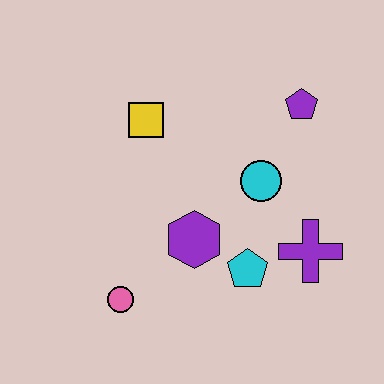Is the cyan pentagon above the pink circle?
Yes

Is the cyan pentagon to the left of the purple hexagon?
No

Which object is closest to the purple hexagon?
The cyan pentagon is closest to the purple hexagon.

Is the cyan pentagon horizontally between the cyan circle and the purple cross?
No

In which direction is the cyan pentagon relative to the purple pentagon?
The cyan pentagon is below the purple pentagon.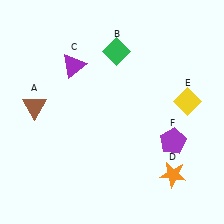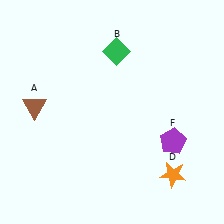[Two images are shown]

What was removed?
The yellow diamond (E), the purple triangle (C) were removed in Image 2.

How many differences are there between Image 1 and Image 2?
There are 2 differences between the two images.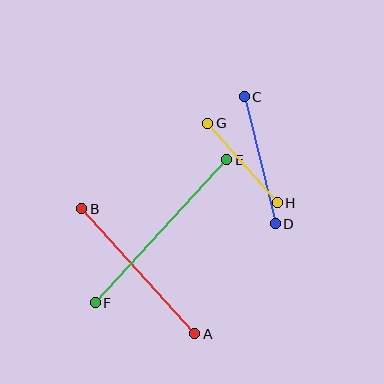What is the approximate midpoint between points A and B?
The midpoint is at approximately (138, 271) pixels.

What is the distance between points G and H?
The distance is approximately 106 pixels.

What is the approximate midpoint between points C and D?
The midpoint is at approximately (260, 160) pixels.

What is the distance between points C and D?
The distance is approximately 131 pixels.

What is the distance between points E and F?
The distance is approximately 194 pixels.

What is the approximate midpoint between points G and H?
The midpoint is at approximately (243, 163) pixels.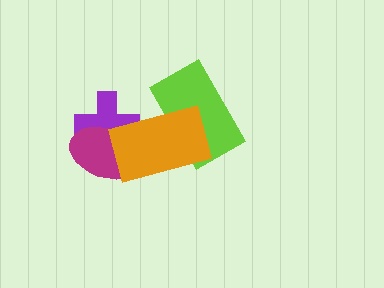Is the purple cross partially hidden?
Yes, it is partially covered by another shape.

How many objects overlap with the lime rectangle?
1 object overlaps with the lime rectangle.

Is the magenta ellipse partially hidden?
Yes, it is partially covered by another shape.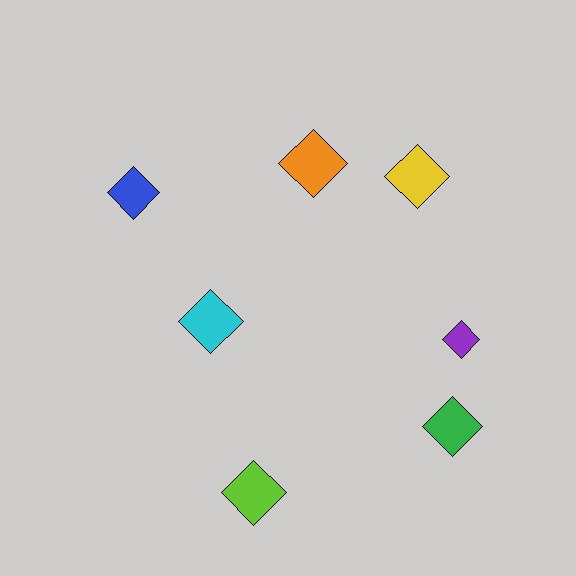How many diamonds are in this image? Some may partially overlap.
There are 7 diamonds.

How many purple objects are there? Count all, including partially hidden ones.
There is 1 purple object.